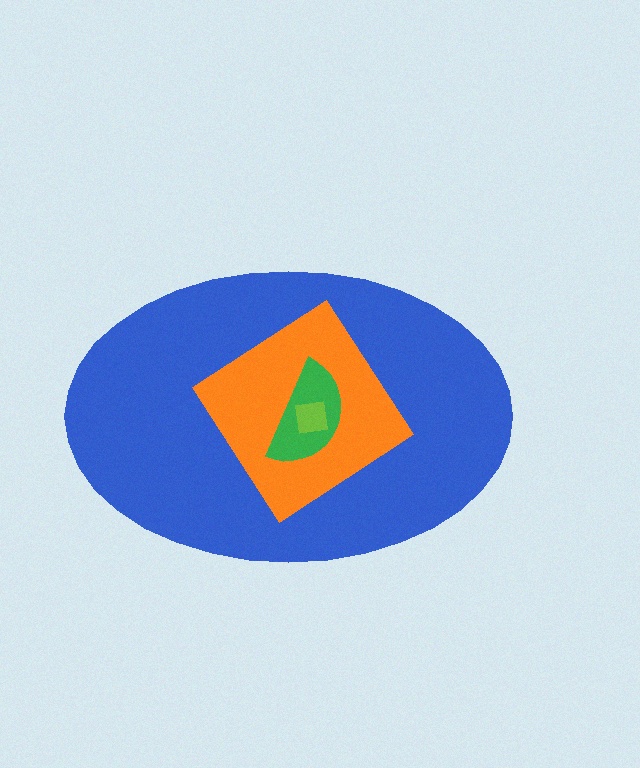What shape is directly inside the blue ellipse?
The orange diamond.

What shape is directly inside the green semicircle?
The lime square.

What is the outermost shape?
The blue ellipse.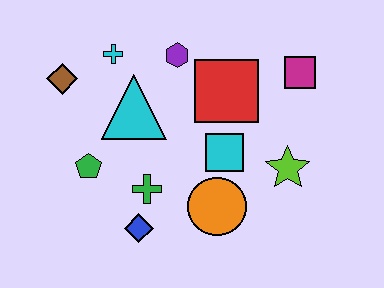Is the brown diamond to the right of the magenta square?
No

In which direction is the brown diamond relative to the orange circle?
The brown diamond is to the left of the orange circle.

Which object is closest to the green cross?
The blue diamond is closest to the green cross.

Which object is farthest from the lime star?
The brown diamond is farthest from the lime star.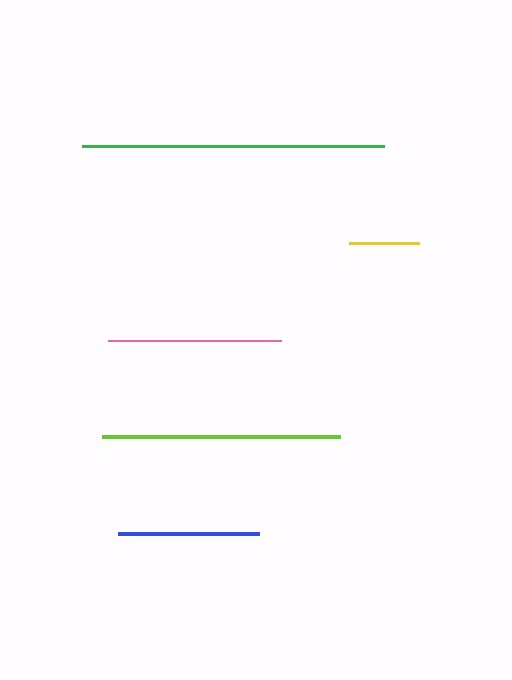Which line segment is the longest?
The green line is the longest at approximately 302 pixels.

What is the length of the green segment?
The green segment is approximately 302 pixels long.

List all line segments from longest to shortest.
From longest to shortest: green, lime, pink, blue, yellow.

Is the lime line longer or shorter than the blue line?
The lime line is longer than the blue line.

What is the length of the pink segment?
The pink segment is approximately 173 pixels long.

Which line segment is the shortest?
The yellow line is the shortest at approximately 70 pixels.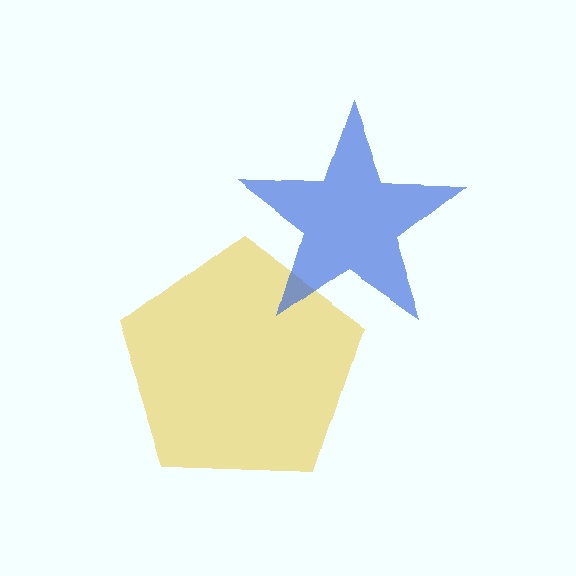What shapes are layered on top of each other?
The layered shapes are: a yellow pentagon, a blue star.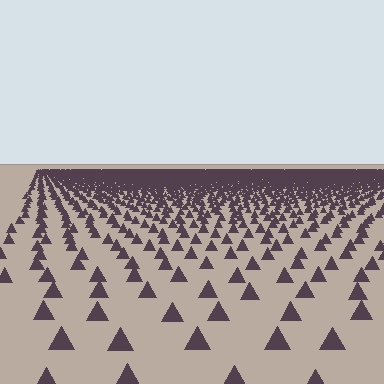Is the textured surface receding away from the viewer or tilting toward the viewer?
The surface is receding away from the viewer. Texture elements get smaller and denser toward the top.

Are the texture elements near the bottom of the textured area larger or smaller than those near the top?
Larger. Near the bottom, elements are closer to the viewer and appear at a bigger on-screen size.